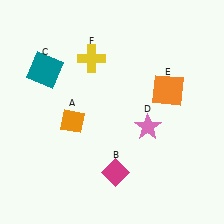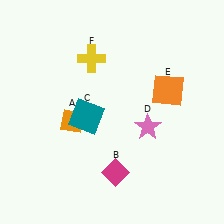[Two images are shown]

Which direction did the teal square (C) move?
The teal square (C) moved down.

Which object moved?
The teal square (C) moved down.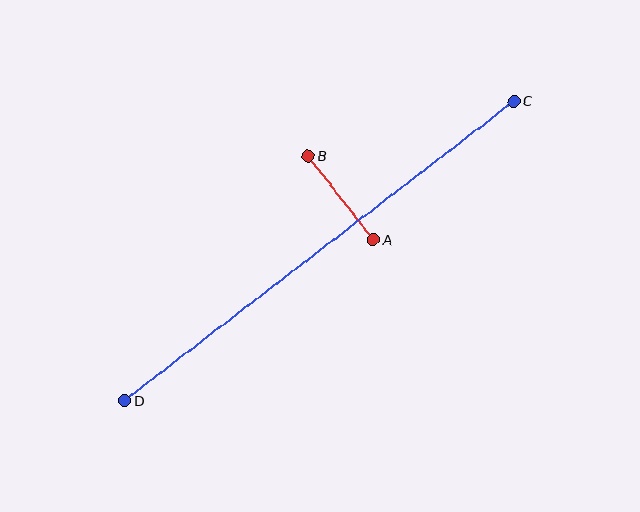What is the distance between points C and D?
The distance is approximately 491 pixels.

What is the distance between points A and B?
The distance is approximately 106 pixels.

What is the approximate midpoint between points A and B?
The midpoint is at approximately (341, 198) pixels.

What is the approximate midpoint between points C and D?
The midpoint is at approximately (319, 251) pixels.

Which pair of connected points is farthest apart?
Points C and D are farthest apart.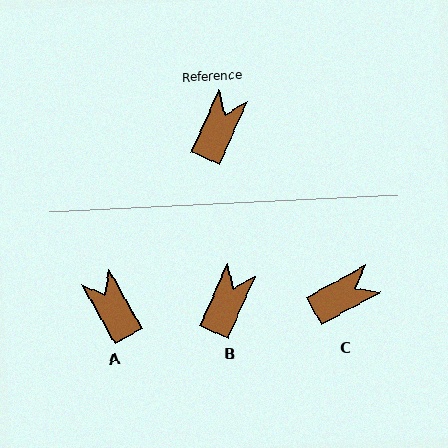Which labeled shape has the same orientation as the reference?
B.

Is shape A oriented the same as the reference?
No, it is off by about 54 degrees.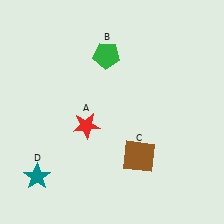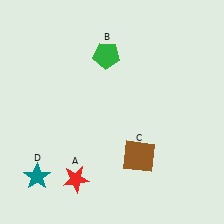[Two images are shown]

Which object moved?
The red star (A) moved down.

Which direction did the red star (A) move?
The red star (A) moved down.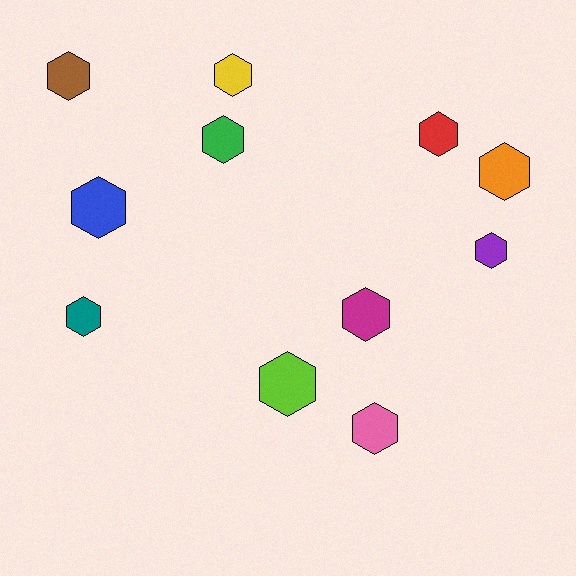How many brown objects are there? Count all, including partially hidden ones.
There is 1 brown object.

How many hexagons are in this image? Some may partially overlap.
There are 11 hexagons.